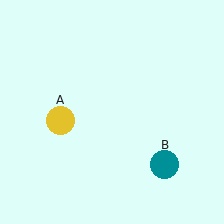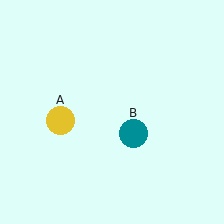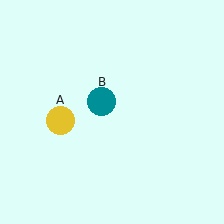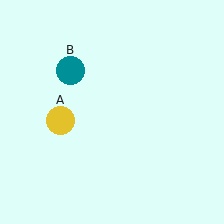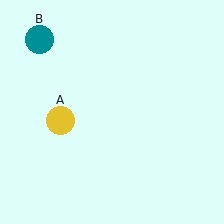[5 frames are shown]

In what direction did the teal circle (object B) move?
The teal circle (object B) moved up and to the left.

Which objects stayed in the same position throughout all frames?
Yellow circle (object A) remained stationary.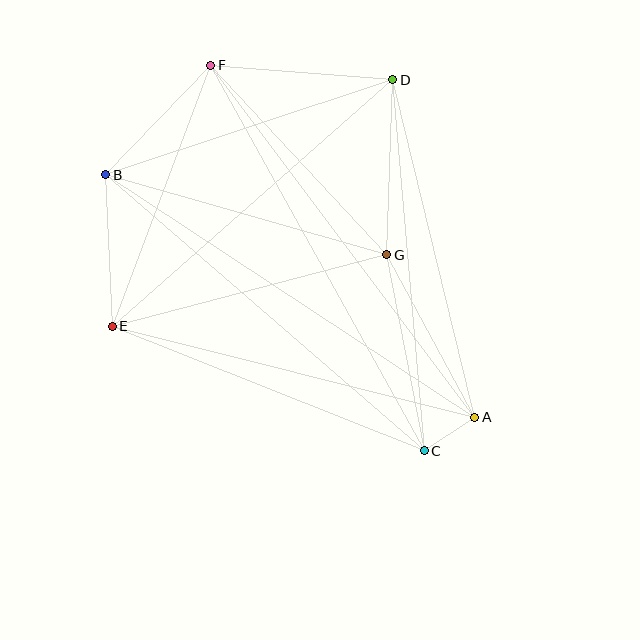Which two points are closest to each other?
Points A and C are closest to each other.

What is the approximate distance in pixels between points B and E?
The distance between B and E is approximately 152 pixels.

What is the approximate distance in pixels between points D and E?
The distance between D and E is approximately 373 pixels.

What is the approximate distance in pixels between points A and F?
The distance between A and F is approximately 440 pixels.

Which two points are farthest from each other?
Points A and B are farthest from each other.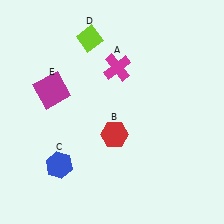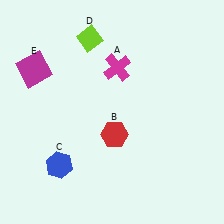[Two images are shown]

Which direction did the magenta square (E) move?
The magenta square (E) moved up.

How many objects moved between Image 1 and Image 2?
1 object moved between the two images.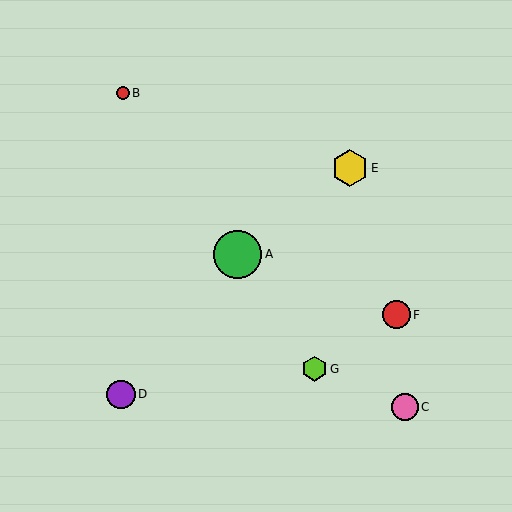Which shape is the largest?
The green circle (labeled A) is the largest.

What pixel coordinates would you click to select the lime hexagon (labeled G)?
Click at (315, 369) to select the lime hexagon G.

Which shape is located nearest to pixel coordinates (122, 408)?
The purple circle (labeled D) at (121, 394) is nearest to that location.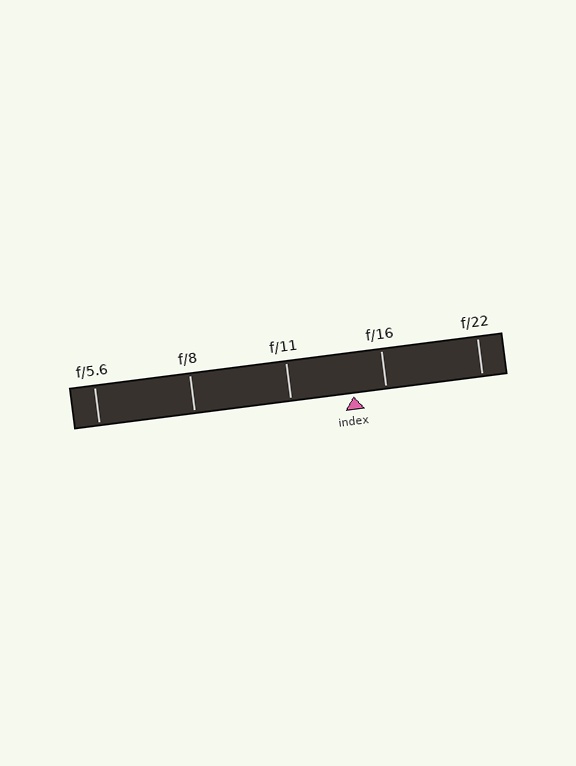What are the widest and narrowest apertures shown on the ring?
The widest aperture shown is f/5.6 and the narrowest is f/22.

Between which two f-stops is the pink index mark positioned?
The index mark is between f/11 and f/16.